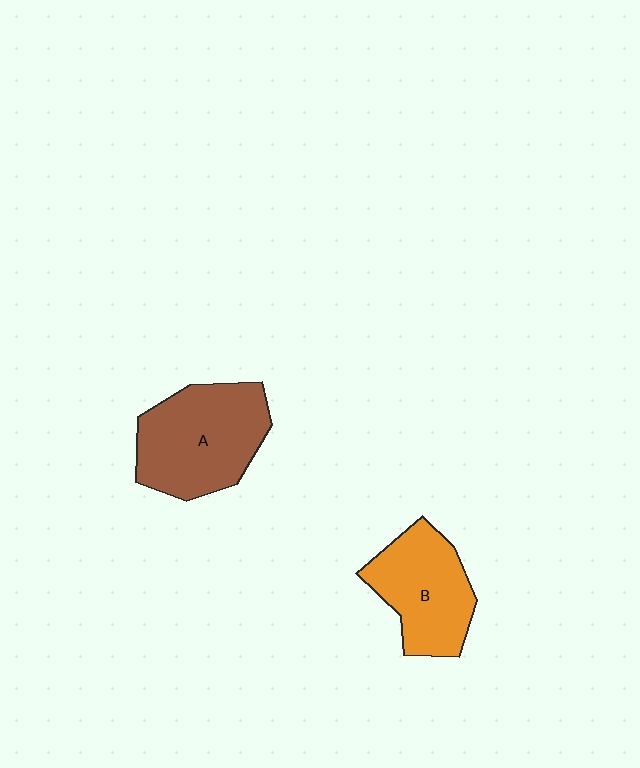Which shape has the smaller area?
Shape B (orange).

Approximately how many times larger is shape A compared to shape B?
Approximately 1.2 times.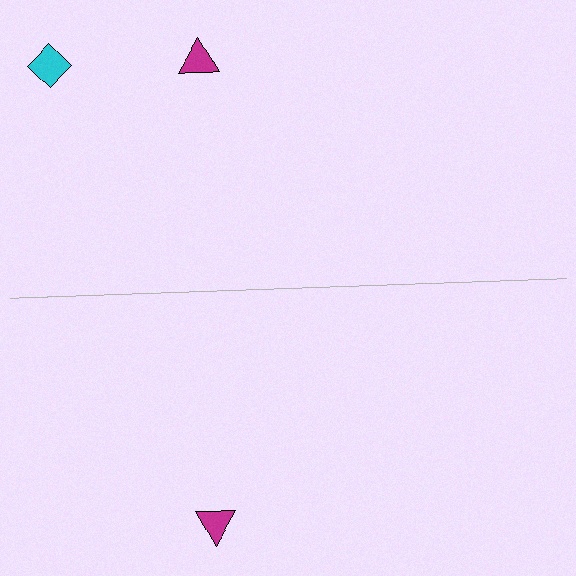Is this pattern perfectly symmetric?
No, the pattern is not perfectly symmetric. A cyan diamond is missing from the bottom side.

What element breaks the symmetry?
A cyan diamond is missing from the bottom side.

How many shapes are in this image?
There are 3 shapes in this image.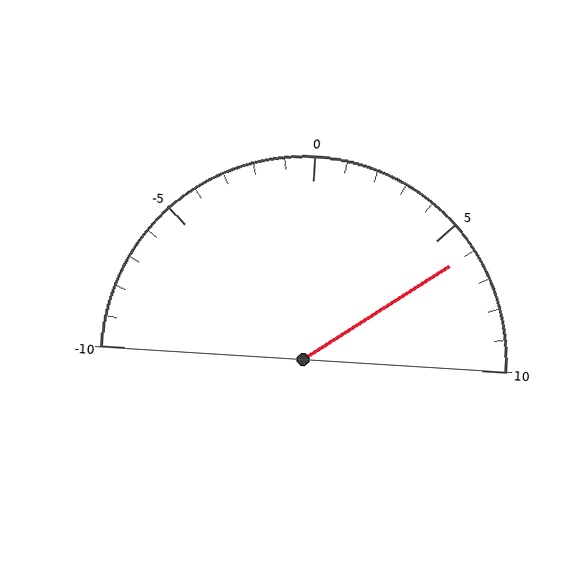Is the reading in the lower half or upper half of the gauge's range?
The reading is in the upper half of the range (-10 to 10).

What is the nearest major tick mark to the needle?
The nearest major tick mark is 5.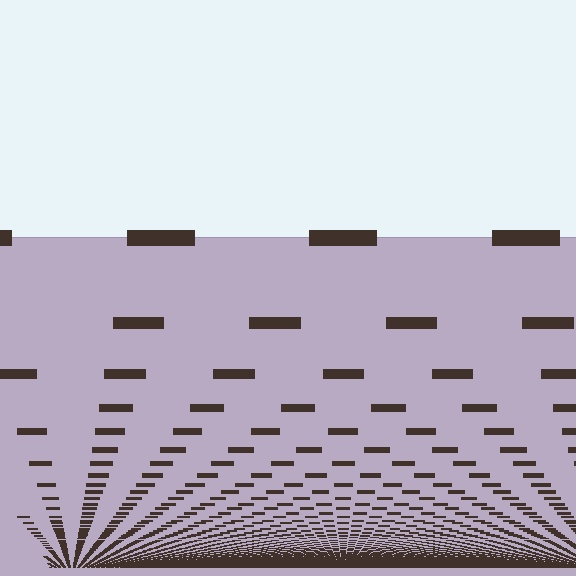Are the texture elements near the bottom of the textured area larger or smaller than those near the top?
Smaller. The gradient is inverted — elements near the bottom are smaller and denser.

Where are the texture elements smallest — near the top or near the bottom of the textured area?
Near the bottom.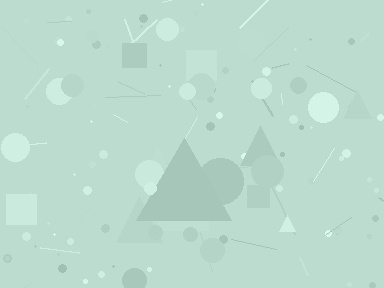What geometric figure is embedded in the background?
A triangle is embedded in the background.